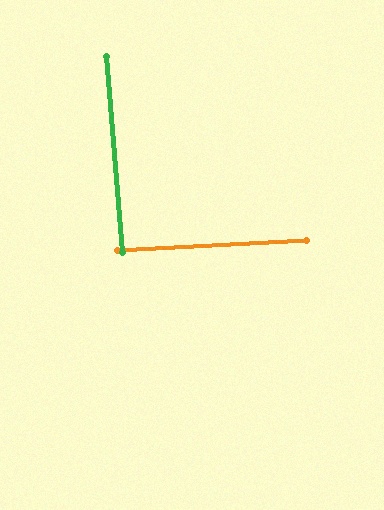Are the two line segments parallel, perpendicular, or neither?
Perpendicular — they meet at approximately 88°.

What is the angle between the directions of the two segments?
Approximately 88 degrees.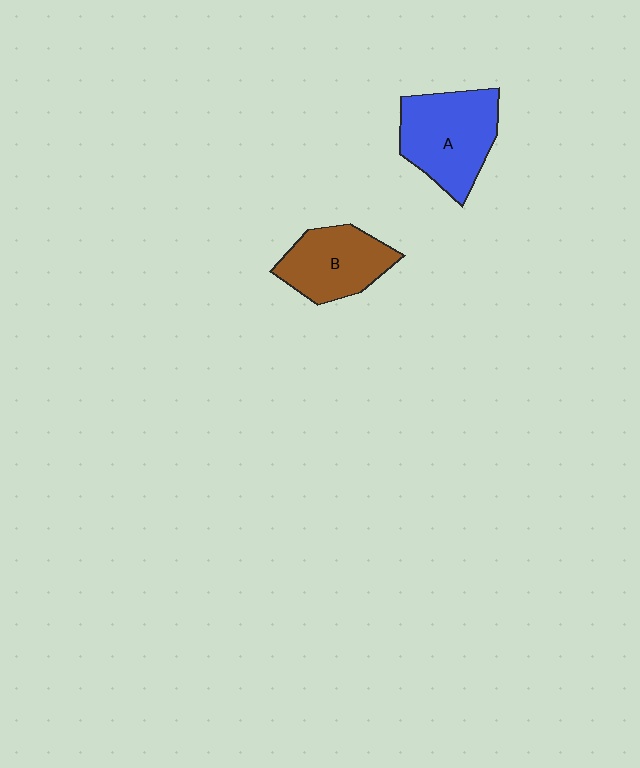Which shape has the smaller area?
Shape B (brown).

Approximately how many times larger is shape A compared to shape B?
Approximately 1.3 times.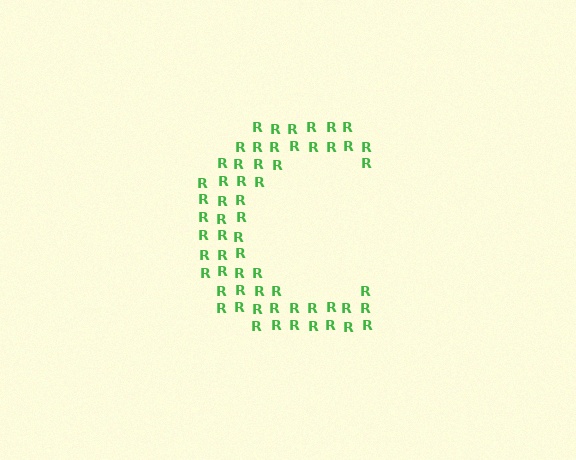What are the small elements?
The small elements are letter R's.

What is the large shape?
The large shape is the letter C.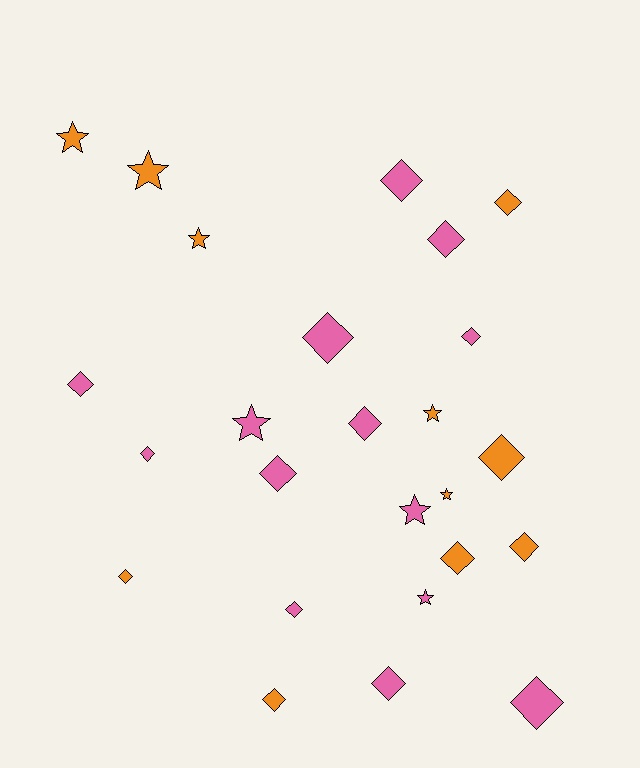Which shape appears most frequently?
Diamond, with 17 objects.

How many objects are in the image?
There are 25 objects.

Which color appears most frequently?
Pink, with 14 objects.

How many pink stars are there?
There are 3 pink stars.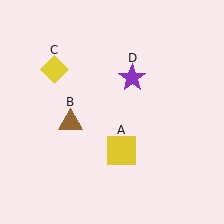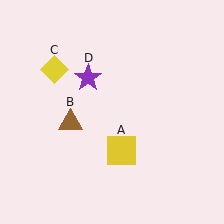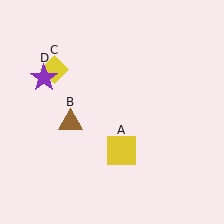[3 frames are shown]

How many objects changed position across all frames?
1 object changed position: purple star (object D).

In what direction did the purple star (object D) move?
The purple star (object D) moved left.